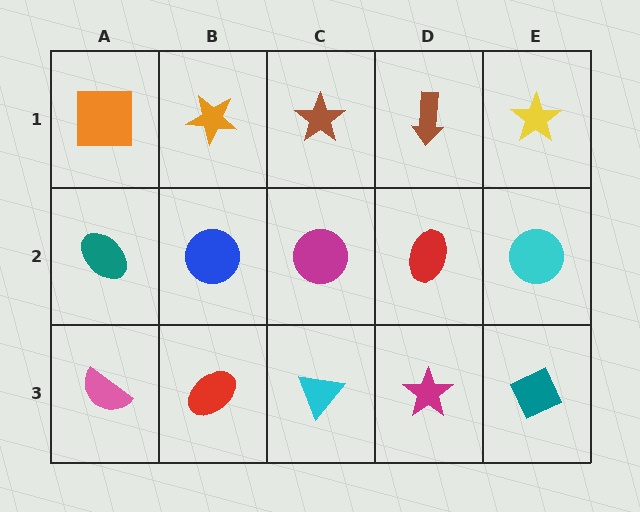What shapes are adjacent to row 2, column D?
A brown arrow (row 1, column D), a magenta star (row 3, column D), a magenta circle (row 2, column C), a cyan circle (row 2, column E).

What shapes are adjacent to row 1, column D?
A red ellipse (row 2, column D), a brown star (row 1, column C), a yellow star (row 1, column E).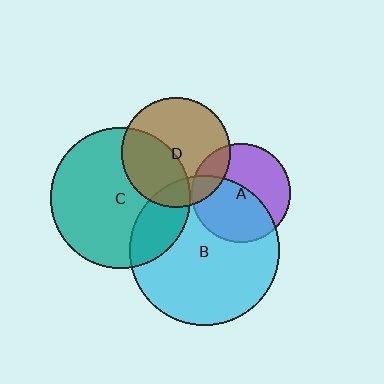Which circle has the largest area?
Circle B (cyan).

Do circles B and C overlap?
Yes.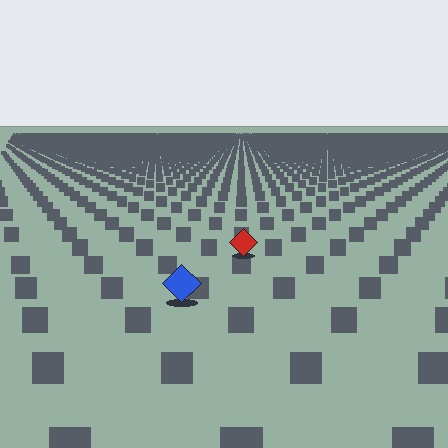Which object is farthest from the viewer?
The red diamond is farthest from the viewer. It appears smaller and the ground texture around it is denser.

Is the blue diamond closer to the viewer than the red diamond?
Yes. The blue diamond is closer — you can tell from the texture gradient: the ground texture is coarser near it.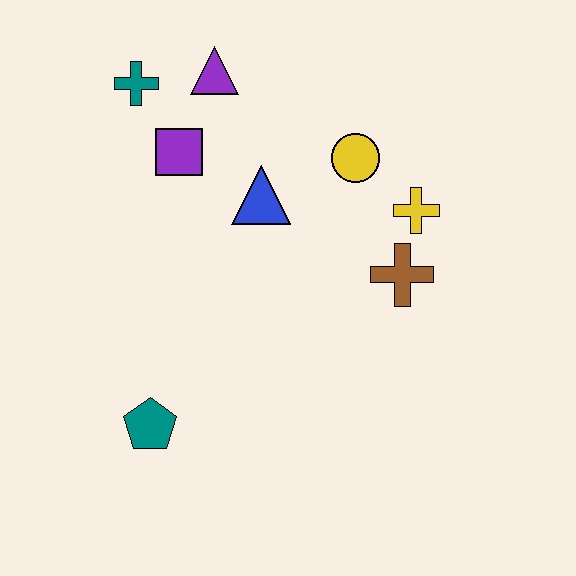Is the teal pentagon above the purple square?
No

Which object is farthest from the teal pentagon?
The purple triangle is farthest from the teal pentagon.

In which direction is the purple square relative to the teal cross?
The purple square is below the teal cross.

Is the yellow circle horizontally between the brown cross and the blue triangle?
Yes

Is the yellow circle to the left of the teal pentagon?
No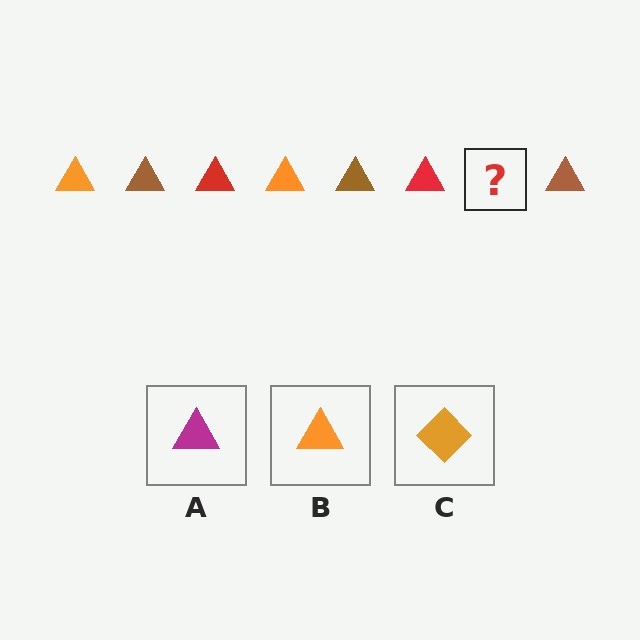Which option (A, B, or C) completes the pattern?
B.